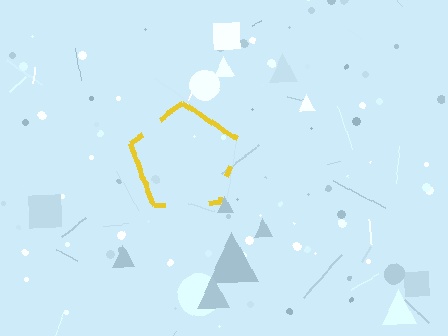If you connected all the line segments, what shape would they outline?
They would outline a pentagon.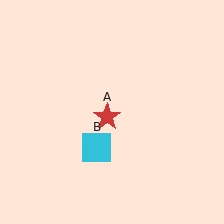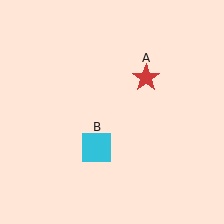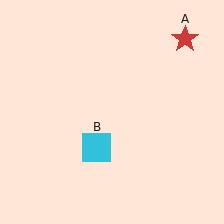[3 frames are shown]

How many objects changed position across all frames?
1 object changed position: red star (object A).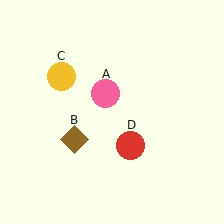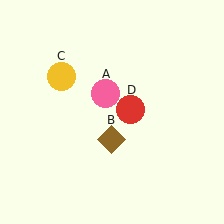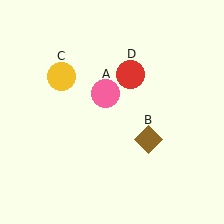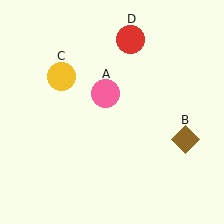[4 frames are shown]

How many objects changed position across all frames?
2 objects changed position: brown diamond (object B), red circle (object D).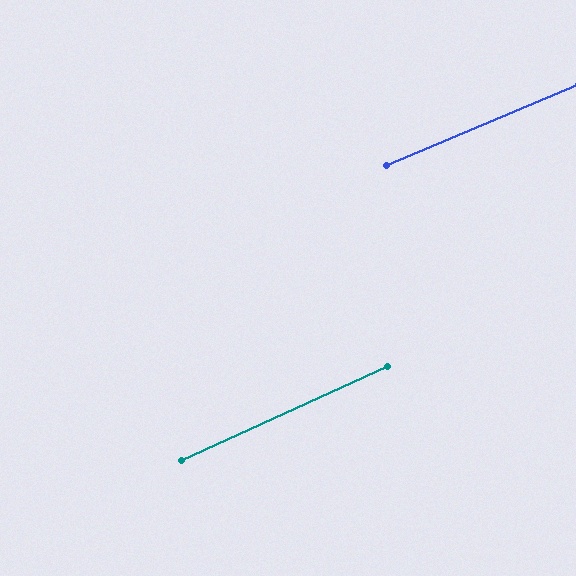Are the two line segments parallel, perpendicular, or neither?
Parallel — their directions differ by only 1.5°.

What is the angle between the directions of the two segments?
Approximately 1 degree.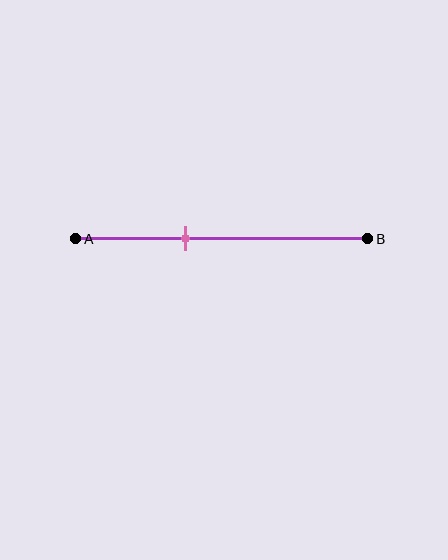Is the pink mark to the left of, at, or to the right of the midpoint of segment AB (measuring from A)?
The pink mark is to the left of the midpoint of segment AB.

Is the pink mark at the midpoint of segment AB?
No, the mark is at about 40% from A, not at the 50% midpoint.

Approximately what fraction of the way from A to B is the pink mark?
The pink mark is approximately 40% of the way from A to B.